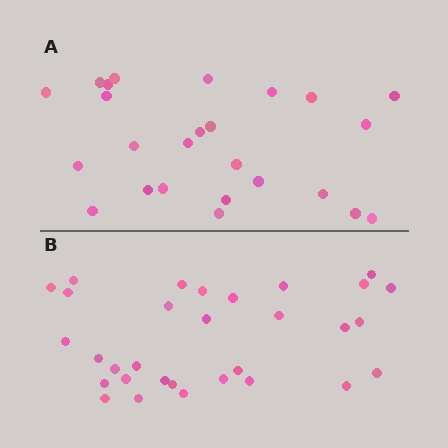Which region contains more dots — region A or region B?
Region B (the bottom region) has more dots.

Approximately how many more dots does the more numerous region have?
Region B has about 6 more dots than region A.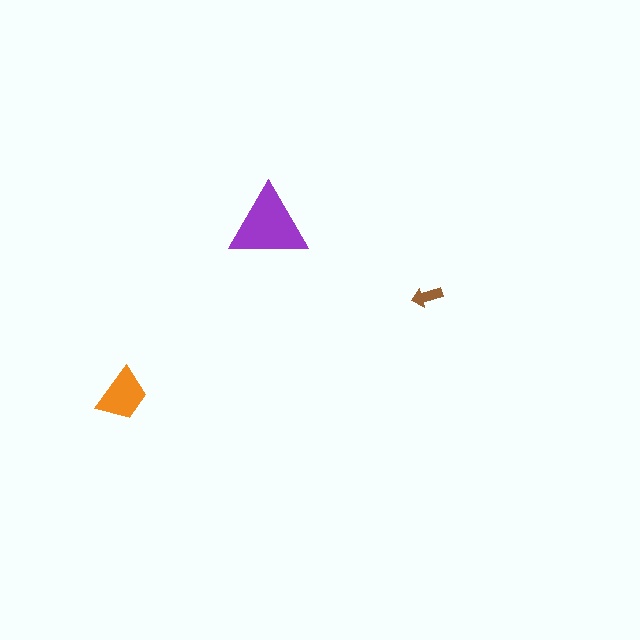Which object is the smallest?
The brown arrow.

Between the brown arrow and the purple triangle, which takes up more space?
The purple triangle.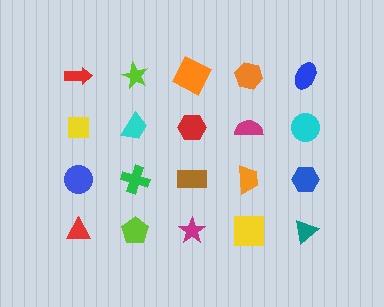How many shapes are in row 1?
5 shapes.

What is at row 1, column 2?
A lime star.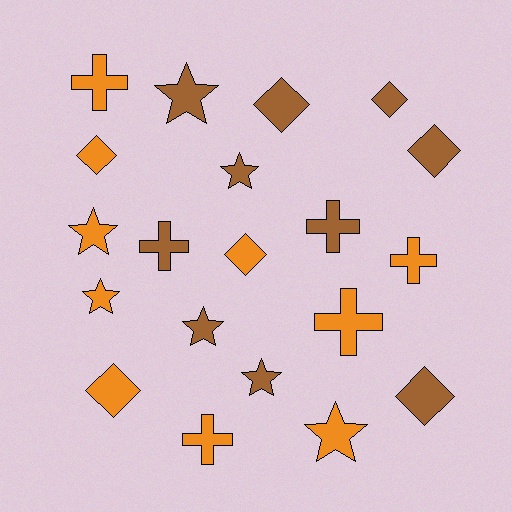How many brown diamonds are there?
There are 4 brown diamonds.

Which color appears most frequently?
Brown, with 10 objects.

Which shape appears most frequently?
Star, with 7 objects.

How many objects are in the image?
There are 20 objects.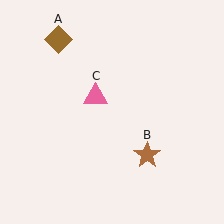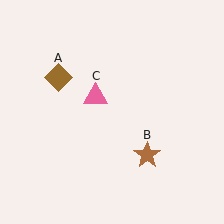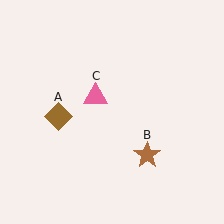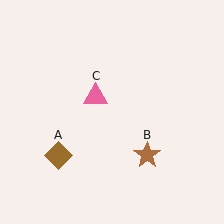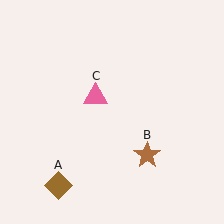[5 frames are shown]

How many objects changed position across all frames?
1 object changed position: brown diamond (object A).